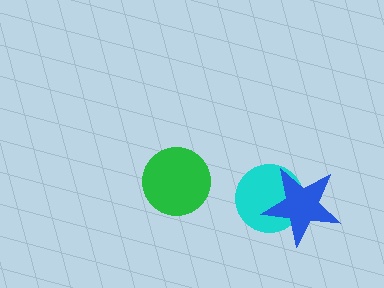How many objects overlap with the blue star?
1 object overlaps with the blue star.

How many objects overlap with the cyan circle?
1 object overlaps with the cyan circle.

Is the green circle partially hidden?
No, no other shape covers it.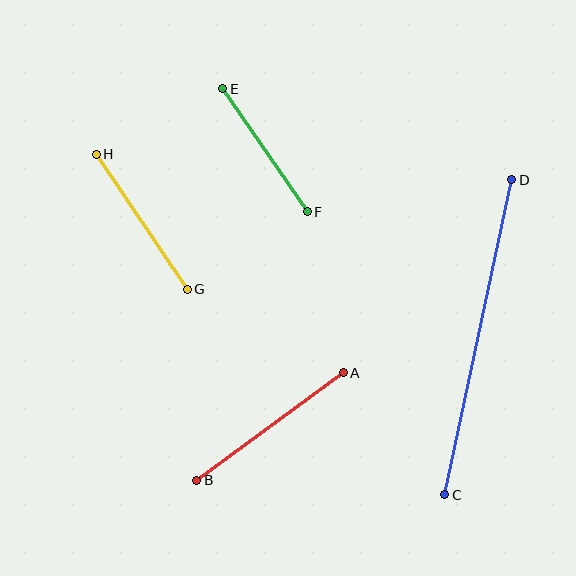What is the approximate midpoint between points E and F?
The midpoint is at approximately (265, 150) pixels.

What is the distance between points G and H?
The distance is approximately 163 pixels.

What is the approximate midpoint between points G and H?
The midpoint is at approximately (142, 222) pixels.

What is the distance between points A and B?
The distance is approximately 182 pixels.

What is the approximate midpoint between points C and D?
The midpoint is at approximately (478, 337) pixels.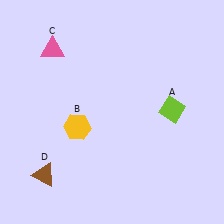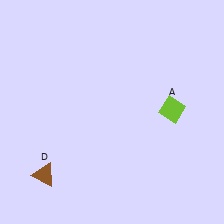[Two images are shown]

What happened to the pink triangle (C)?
The pink triangle (C) was removed in Image 2. It was in the top-left area of Image 1.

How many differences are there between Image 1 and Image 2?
There are 2 differences between the two images.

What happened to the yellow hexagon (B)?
The yellow hexagon (B) was removed in Image 2. It was in the bottom-left area of Image 1.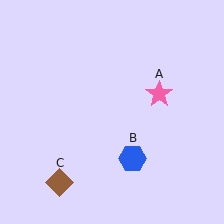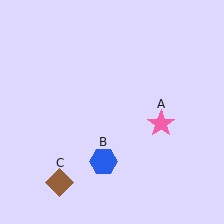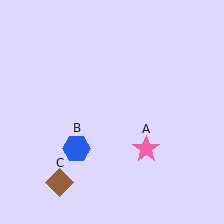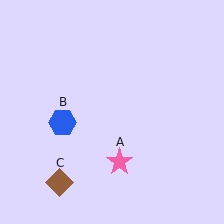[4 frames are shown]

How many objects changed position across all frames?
2 objects changed position: pink star (object A), blue hexagon (object B).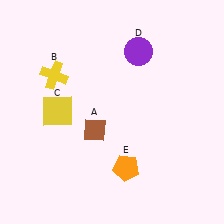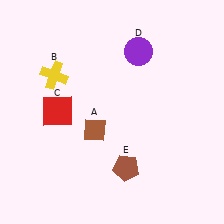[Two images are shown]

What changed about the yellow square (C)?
In Image 1, C is yellow. In Image 2, it changed to red.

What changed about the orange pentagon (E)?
In Image 1, E is orange. In Image 2, it changed to brown.